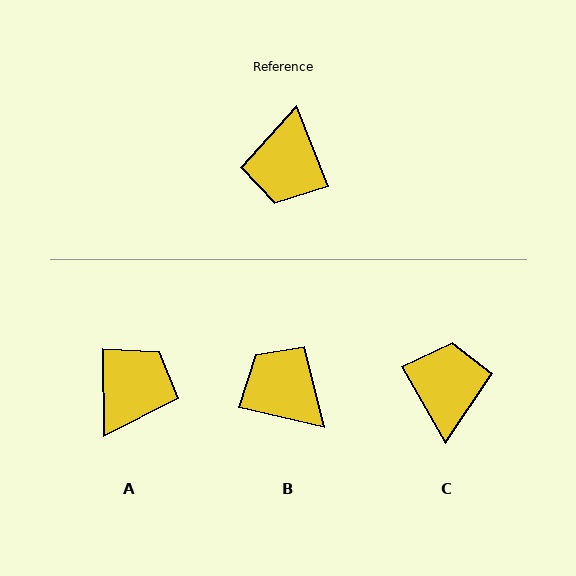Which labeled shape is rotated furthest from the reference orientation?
C, about 172 degrees away.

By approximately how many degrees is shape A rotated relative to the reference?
Approximately 159 degrees counter-clockwise.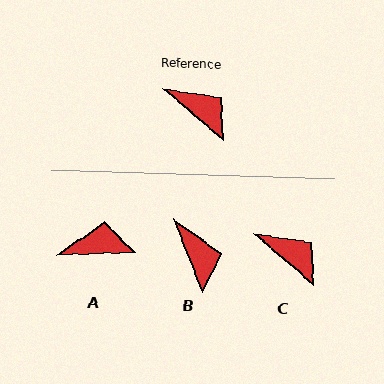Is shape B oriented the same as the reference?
No, it is off by about 28 degrees.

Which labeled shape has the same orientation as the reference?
C.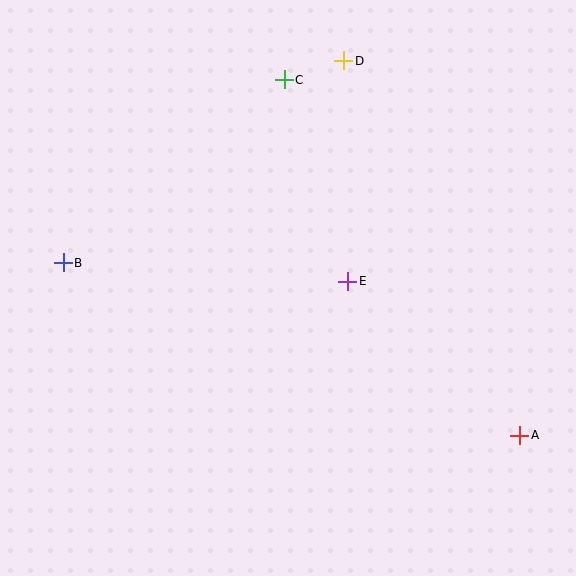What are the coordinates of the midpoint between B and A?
The midpoint between B and A is at (292, 349).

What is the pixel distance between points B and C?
The distance between B and C is 287 pixels.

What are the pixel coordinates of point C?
Point C is at (284, 80).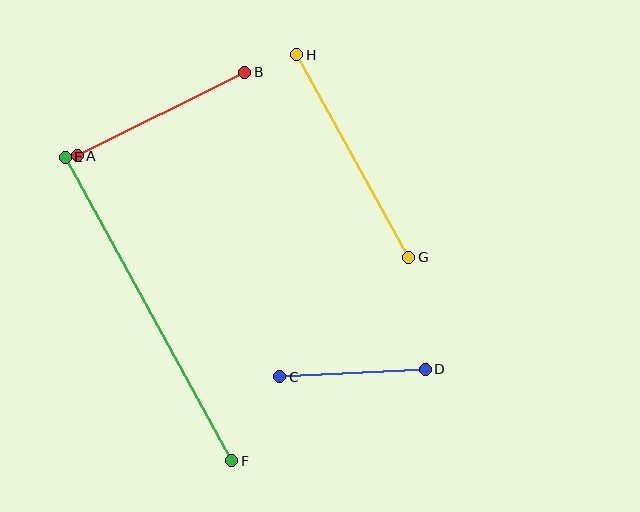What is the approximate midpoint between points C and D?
The midpoint is at approximately (352, 373) pixels.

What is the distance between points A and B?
The distance is approximately 188 pixels.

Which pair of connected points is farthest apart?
Points E and F are farthest apart.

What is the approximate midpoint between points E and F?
The midpoint is at approximately (148, 309) pixels.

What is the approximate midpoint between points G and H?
The midpoint is at approximately (353, 156) pixels.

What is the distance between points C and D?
The distance is approximately 146 pixels.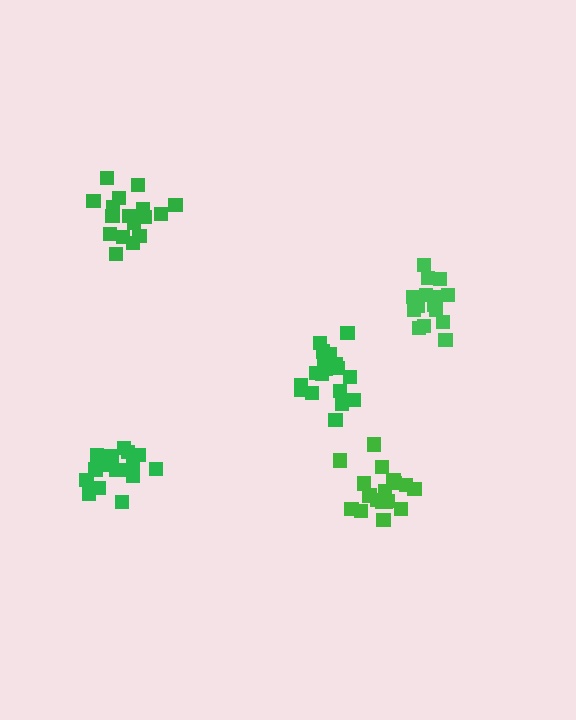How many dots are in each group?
Group 1: 20 dots, Group 2: 17 dots, Group 3: 19 dots, Group 4: 17 dots, Group 5: 16 dots (89 total).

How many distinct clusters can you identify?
There are 5 distinct clusters.